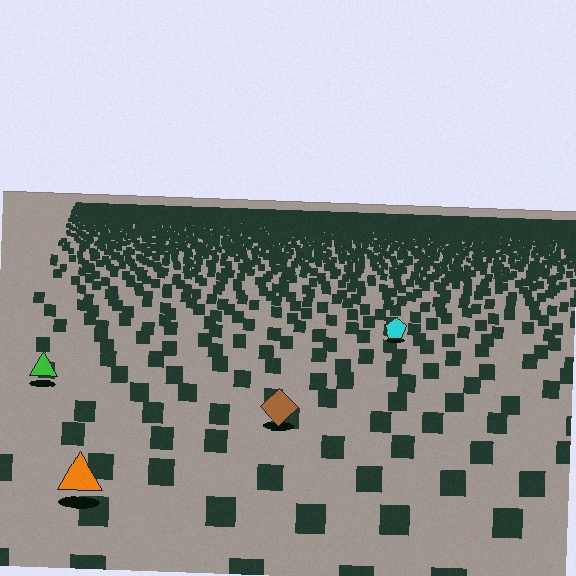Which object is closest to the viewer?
The orange triangle is closest. The texture marks near it are larger and more spread out.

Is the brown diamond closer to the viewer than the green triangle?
Yes. The brown diamond is closer — you can tell from the texture gradient: the ground texture is coarser near it.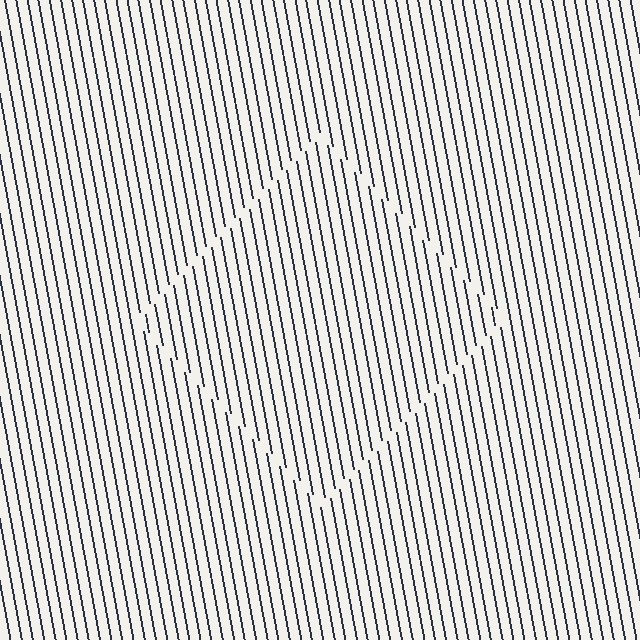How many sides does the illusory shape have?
4 sides — the line-ends trace a square.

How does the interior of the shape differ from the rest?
The interior of the shape contains the same grating, shifted by half a period — the contour is defined by the phase discontinuity where line-ends from the inner and outer gratings abut.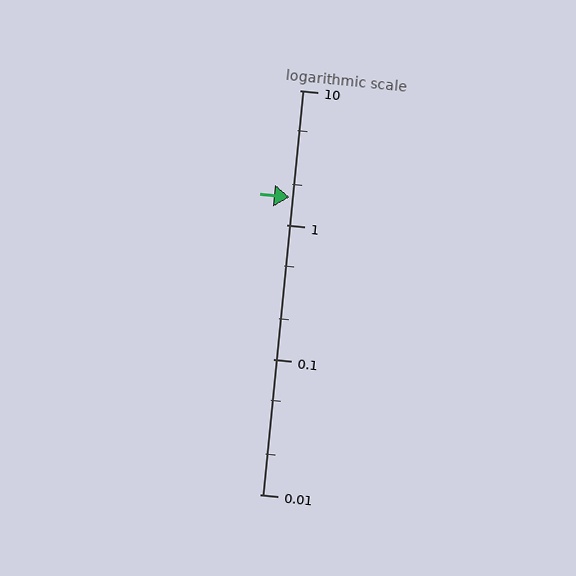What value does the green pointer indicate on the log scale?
The pointer indicates approximately 1.6.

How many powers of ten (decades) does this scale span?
The scale spans 3 decades, from 0.01 to 10.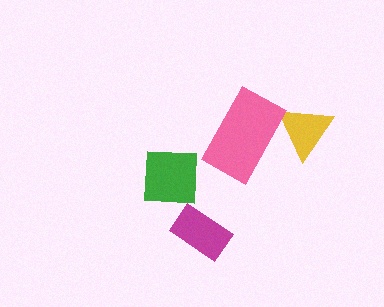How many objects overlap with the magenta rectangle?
0 objects overlap with the magenta rectangle.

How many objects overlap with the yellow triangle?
1 object overlaps with the yellow triangle.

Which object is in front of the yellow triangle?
The pink rectangle is in front of the yellow triangle.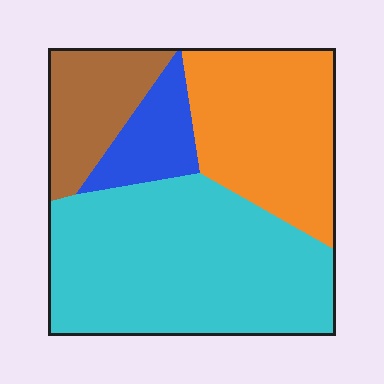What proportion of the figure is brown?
Brown covers about 15% of the figure.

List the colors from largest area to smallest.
From largest to smallest: cyan, orange, brown, blue.